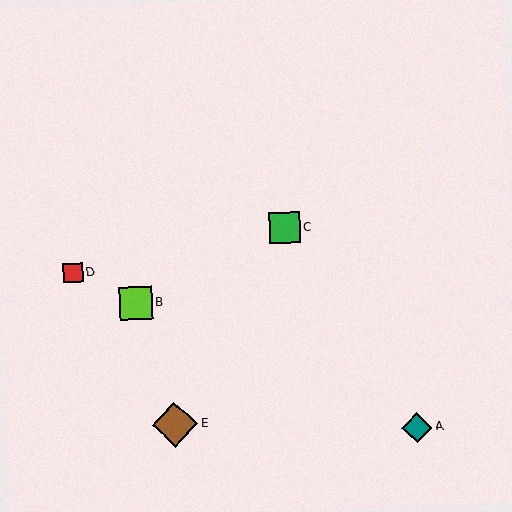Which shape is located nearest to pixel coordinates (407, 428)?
The teal diamond (labeled A) at (417, 428) is nearest to that location.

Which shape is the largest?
The brown diamond (labeled E) is the largest.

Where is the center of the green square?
The center of the green square is at (285, 228).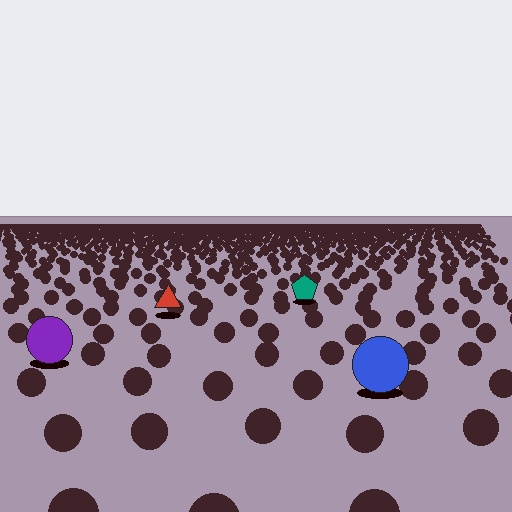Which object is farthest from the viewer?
The teal pentagon is farthest from the viewer. It appears smaller and the ground texture around it is denser.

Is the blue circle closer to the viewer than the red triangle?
Yes. The blue circle is closer — you can tell from the texture gradient: the ground texture is coarser near it.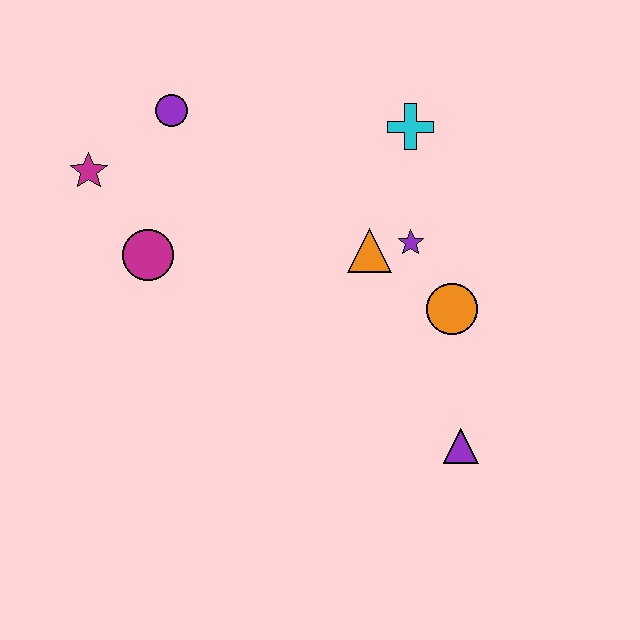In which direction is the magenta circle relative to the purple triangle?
The magenta circle is to the left of the purple triangle.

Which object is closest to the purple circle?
The magenta star is closest to the purple circle.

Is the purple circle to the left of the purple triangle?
Yes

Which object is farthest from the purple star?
The magenta star is farthest from the purple star.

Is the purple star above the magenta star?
No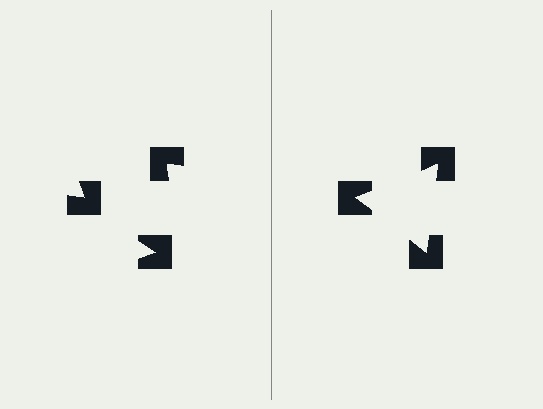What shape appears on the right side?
An illusory triangle.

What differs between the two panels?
The notched squares are positioned identically on both sides; only the wedge orientations differ. On the right they align to a triangle; on the left they are misaligned.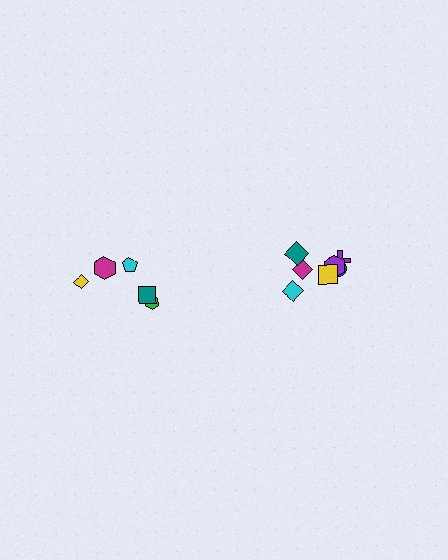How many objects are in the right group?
There are 7 objects.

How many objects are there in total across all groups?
There are 12 objects.